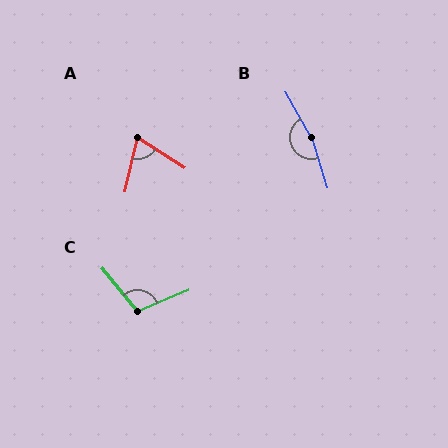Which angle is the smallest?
A, at approximately 69 degrees.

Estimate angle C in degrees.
Approximately 107 degrees.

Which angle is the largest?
B, at approximately 168 degrees.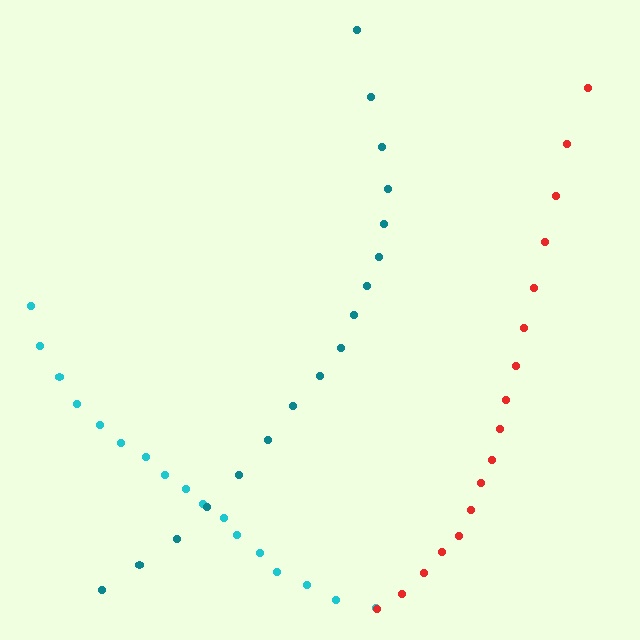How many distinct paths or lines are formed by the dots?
There are 3 distinct paths.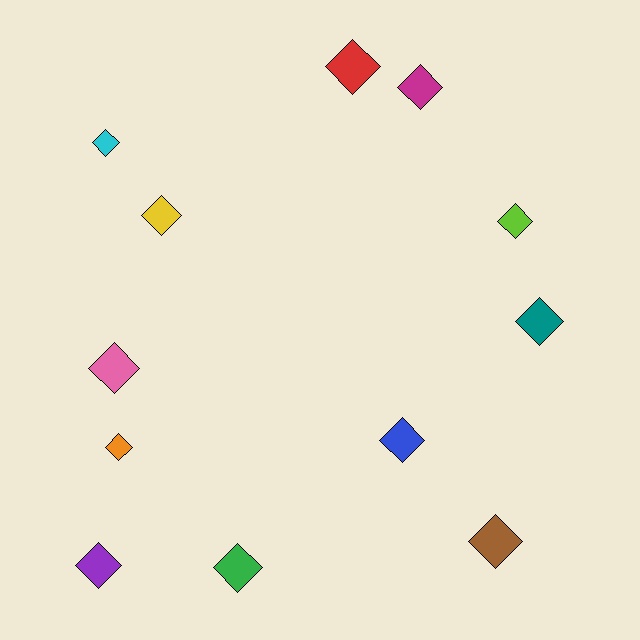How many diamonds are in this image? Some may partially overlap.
There are 12 diamonds.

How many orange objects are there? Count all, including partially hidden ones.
There is 1 orange object.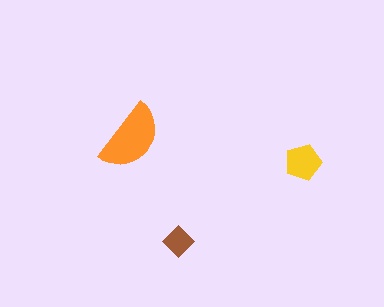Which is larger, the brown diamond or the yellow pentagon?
The yellow pentagon.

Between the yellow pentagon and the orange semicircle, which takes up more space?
The orange semicircle.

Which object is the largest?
The orange semicircle.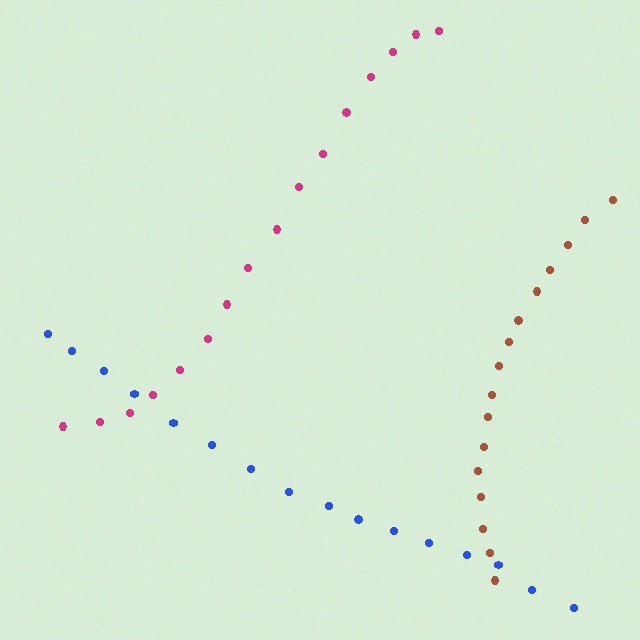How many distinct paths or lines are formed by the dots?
There are 3 distinct paths.